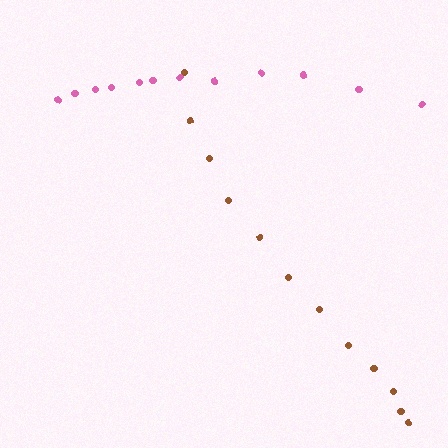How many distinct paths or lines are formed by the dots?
There are 2 distinct paths.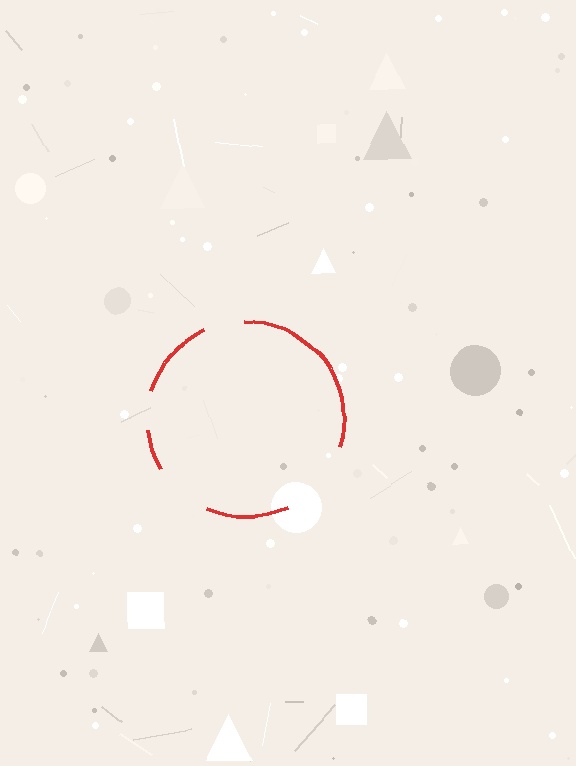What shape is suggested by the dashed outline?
The dashed outline suggests a circle.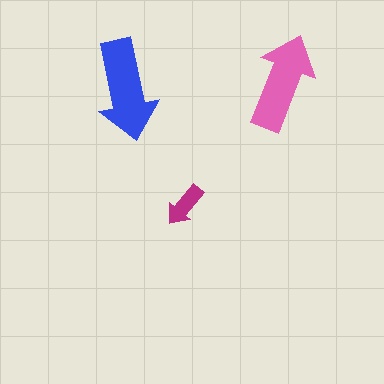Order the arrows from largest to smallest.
the blue one, the pink one, the magenta one.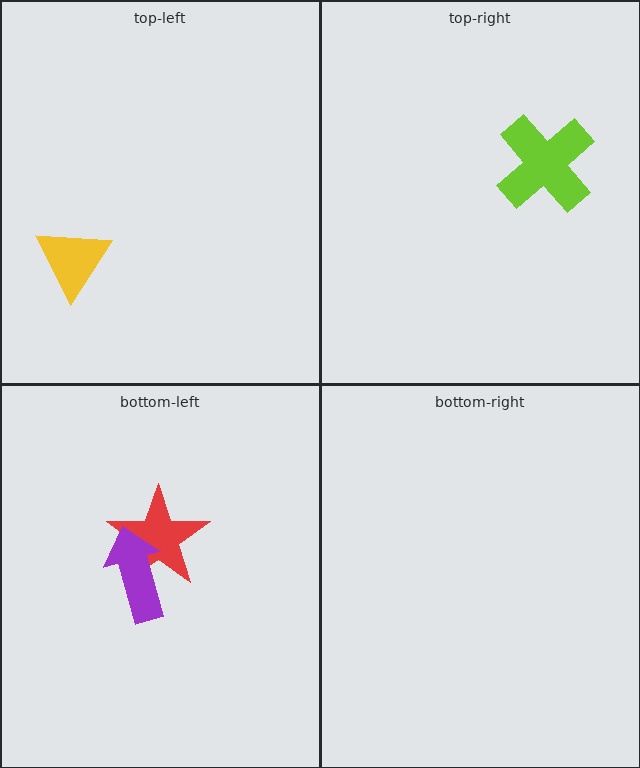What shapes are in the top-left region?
The yellow triangle.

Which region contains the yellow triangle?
The top-left region.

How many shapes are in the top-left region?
1.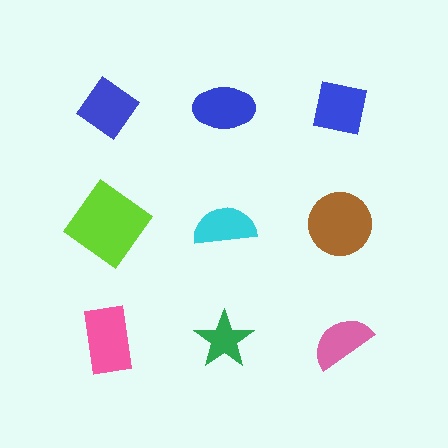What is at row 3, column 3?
A pink semicircle.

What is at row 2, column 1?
A lime diamond.